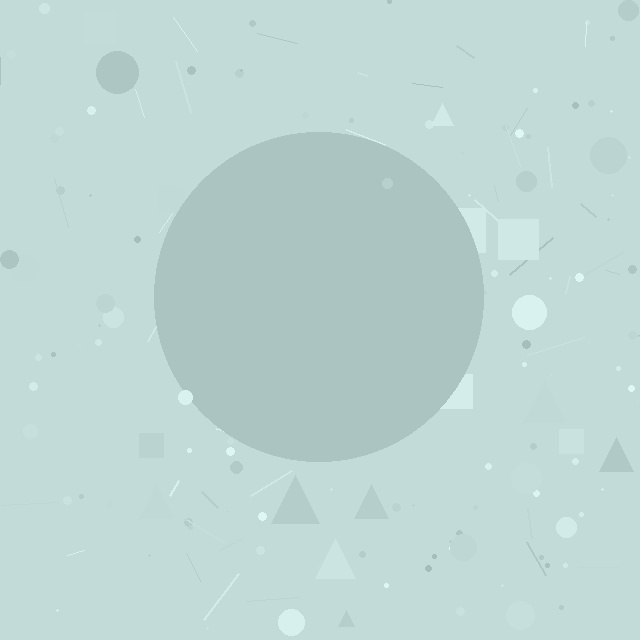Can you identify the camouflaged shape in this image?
The camouflaged shape is a circle.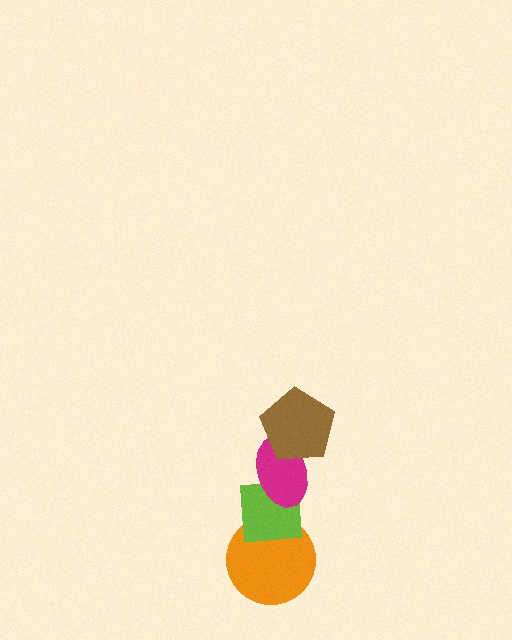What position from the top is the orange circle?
The orange circle is 4th from the top.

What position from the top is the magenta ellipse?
The magenta ellipse is 2nd from the top.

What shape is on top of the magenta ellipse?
The brown pentagon is on top of the magenta ellipse.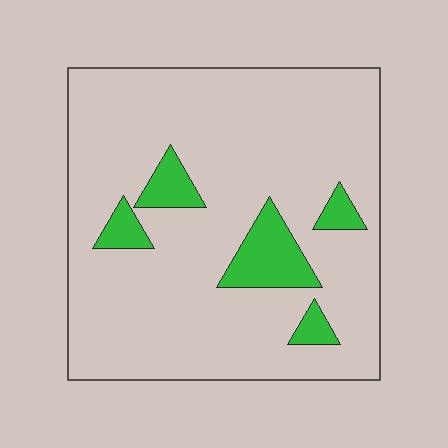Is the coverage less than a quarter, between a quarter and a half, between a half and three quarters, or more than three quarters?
Less than a quarter.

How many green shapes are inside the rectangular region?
5.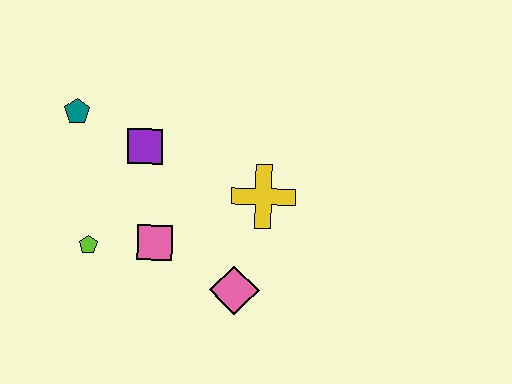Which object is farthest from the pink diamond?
The teal pentagon is farthest from the pink diamond.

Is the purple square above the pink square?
Yes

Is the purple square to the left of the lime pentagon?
No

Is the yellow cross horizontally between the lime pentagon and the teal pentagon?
No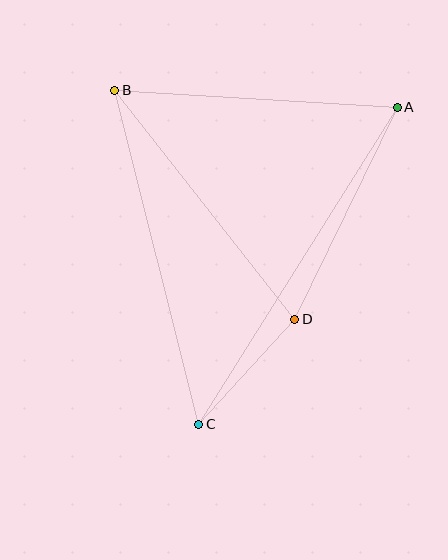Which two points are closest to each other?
Points C and D are closest to each other.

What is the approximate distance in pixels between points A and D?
The distance between A and D is approximately 236 pixels.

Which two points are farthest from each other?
Points A and C are farthest from each other.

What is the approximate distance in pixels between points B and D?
The distance between B and D is approximately 291 pixels.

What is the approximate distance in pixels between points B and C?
The distance between B and C is approximately 345 pixels.